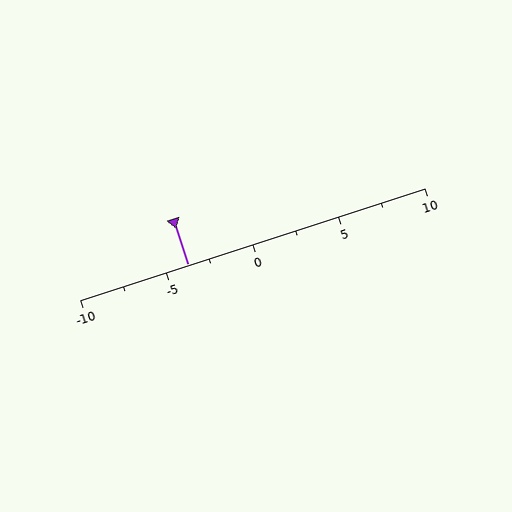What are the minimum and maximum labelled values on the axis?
The axis runs from -10 to 10.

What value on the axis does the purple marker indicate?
The marker indicates approximately -3.8.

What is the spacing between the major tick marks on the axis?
The major ticks are spaced 5 apart.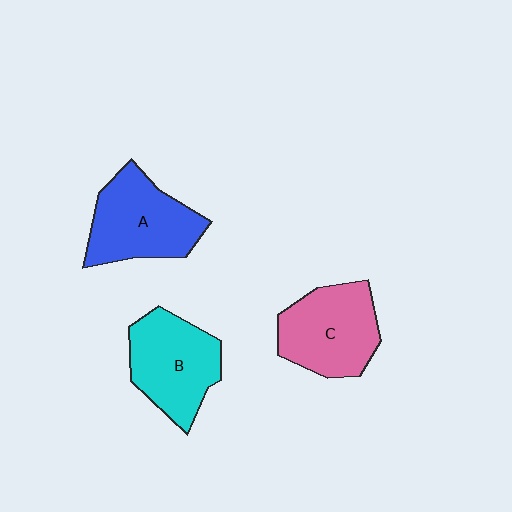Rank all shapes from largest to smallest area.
From largest to smallest: A (blue), C (pink), B (cyan).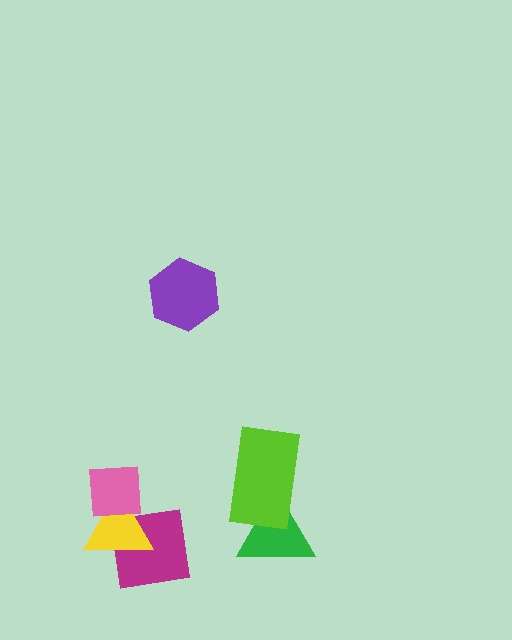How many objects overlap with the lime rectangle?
1 object overlaps with the lime rectangle.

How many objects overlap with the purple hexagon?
0 objects overlap with the purple hexagon.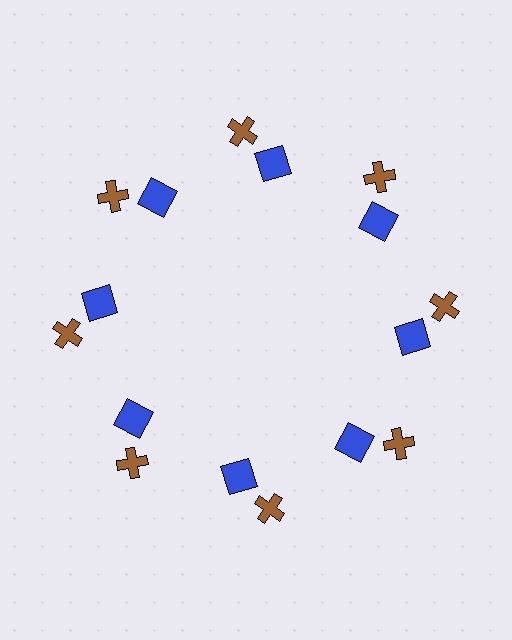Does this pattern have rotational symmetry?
Yes, this pattern has 8-fold rotational symmetry. It looks the same after rotating 45 degrees around the center.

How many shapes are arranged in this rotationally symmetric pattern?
There are 16 shapes, arranged in 8 groups of 2.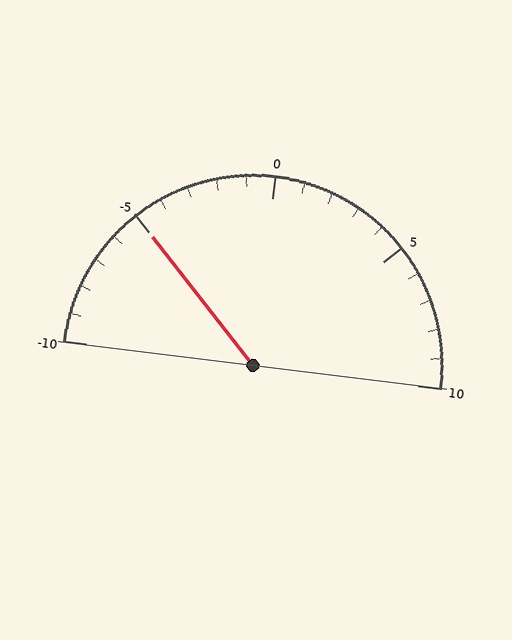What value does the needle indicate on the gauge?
The needle indicates approximately -5.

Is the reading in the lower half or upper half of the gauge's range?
The reading is in the lower half of the range (-10 to 10).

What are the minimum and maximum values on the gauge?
The gauge ranges from -10 to 10.